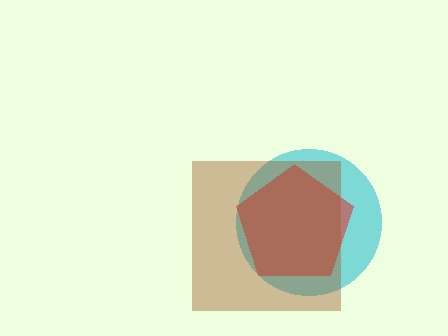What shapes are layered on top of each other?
The layered shapes are: a cyan circle, a red pentagon, a brown square.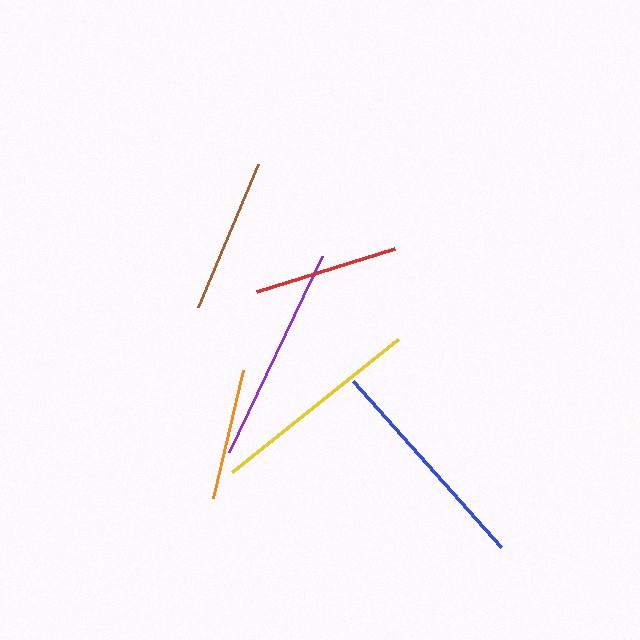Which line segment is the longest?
The blue line is the longest at approximately 222 pixels.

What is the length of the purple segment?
The purple segment is approximately 217 pixels long.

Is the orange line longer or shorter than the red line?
The red line is longer than the orange line.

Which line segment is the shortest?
The orange line is the shortest at approximately 132 pixels.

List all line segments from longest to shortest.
From longest to shortest: blue, purple, yellow, brown, red, orange.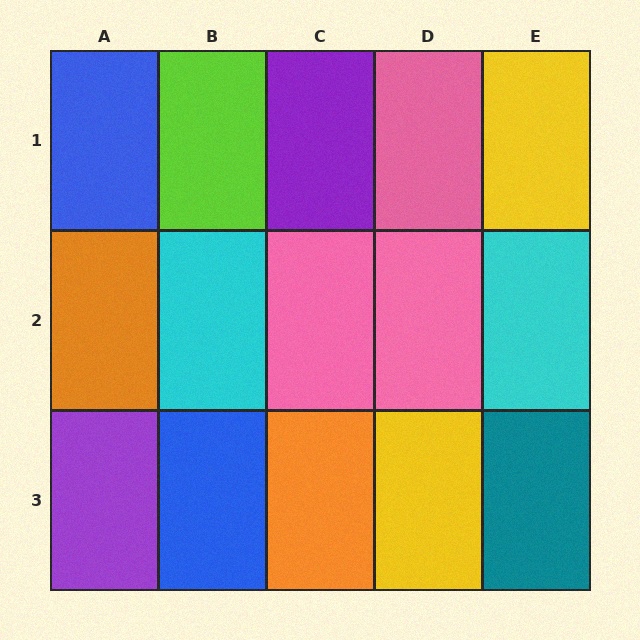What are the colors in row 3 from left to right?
Purple, blue, orange, yellow, teal.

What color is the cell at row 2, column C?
Pink.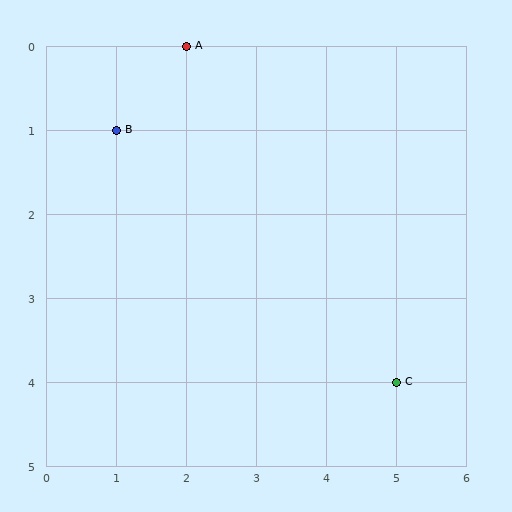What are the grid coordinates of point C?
Point C is at grid coordinates (5, 4).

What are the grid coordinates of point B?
Point B is at grid coordinates (1, 1).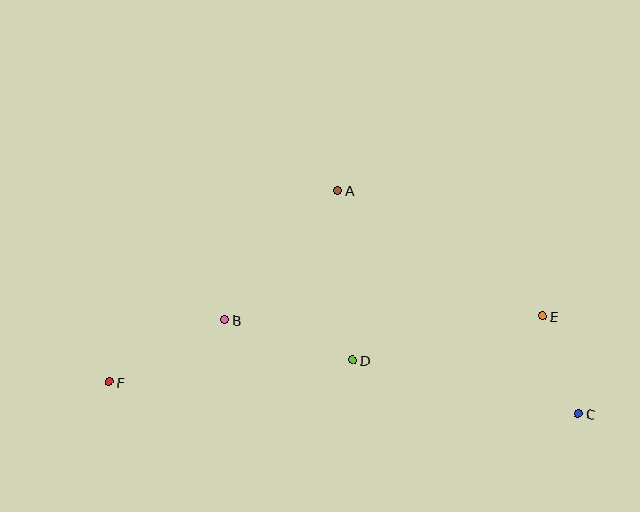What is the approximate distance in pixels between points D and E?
The distance between D and E is approximately 195 pixels.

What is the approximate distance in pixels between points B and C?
The distance between B and C is approximately 365 pixels.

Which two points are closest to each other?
Points C and E are closest to each other.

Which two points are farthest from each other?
Points C and F are farthest from each other.